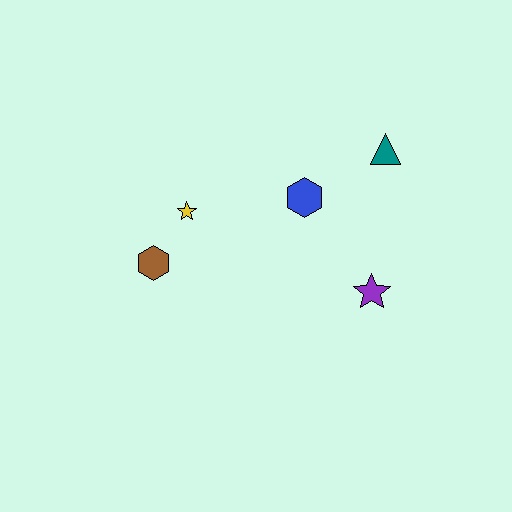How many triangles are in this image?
There is 1 triangle.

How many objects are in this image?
There are 5 objects.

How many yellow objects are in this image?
There is 1 yellow object.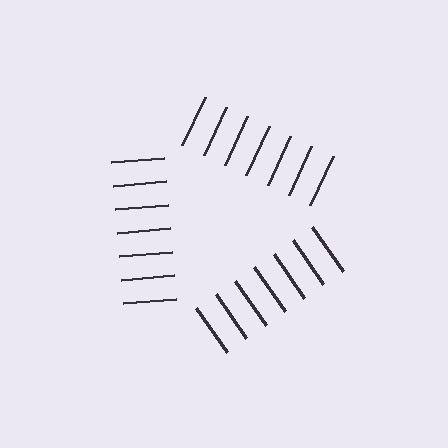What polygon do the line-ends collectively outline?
An illusory triangle — the line segments terminate on its edges but no continuous stroke is drawn.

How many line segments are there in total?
21 — 7 along each of the 3 edges.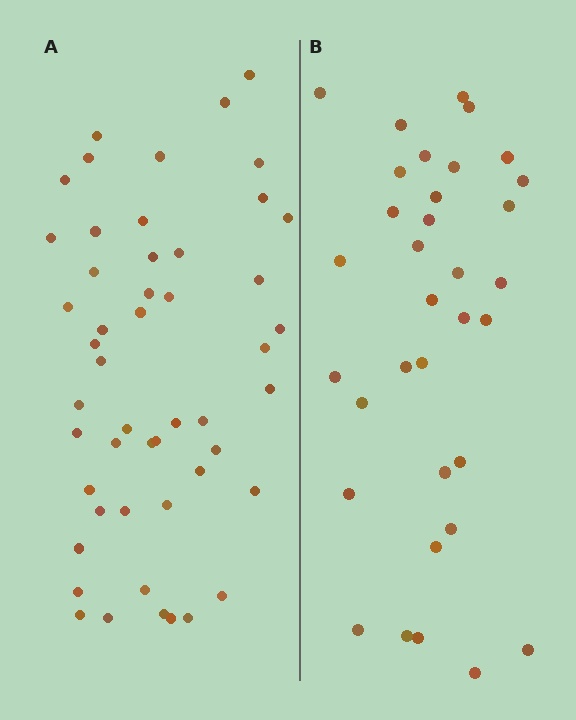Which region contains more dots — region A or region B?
Region A (the left region) has more dots.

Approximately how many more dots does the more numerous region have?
Region A has approximately 15 more dots than region B.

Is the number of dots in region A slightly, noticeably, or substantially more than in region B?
Region A has substantially more. The ratio is roughly 1.5 to 1.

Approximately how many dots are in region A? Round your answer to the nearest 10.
About 50 dots.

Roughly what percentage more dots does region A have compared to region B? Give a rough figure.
About 45% more.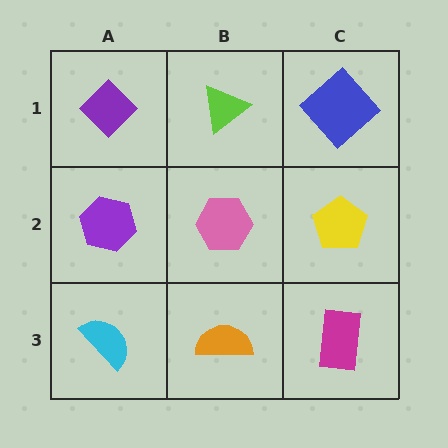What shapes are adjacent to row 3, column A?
A purple hexagon (row 2, column A), an orange semicircle (row 3, column B).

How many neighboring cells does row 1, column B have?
3.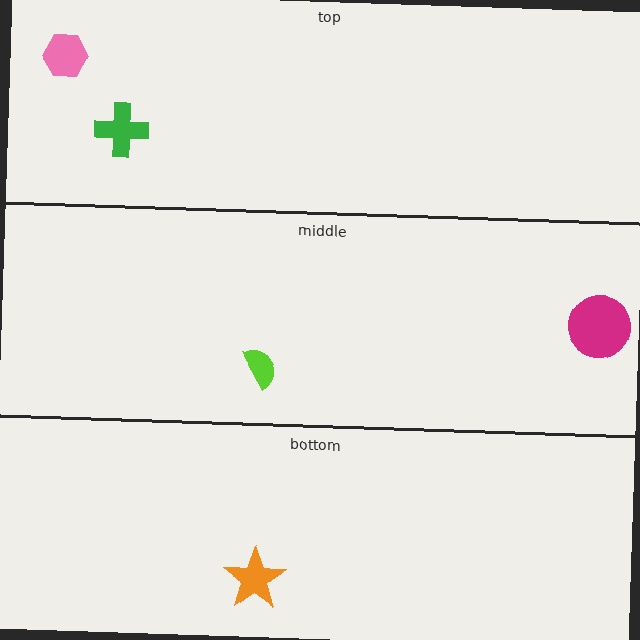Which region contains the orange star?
The bottom region.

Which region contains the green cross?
The top region.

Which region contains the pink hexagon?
The top region.